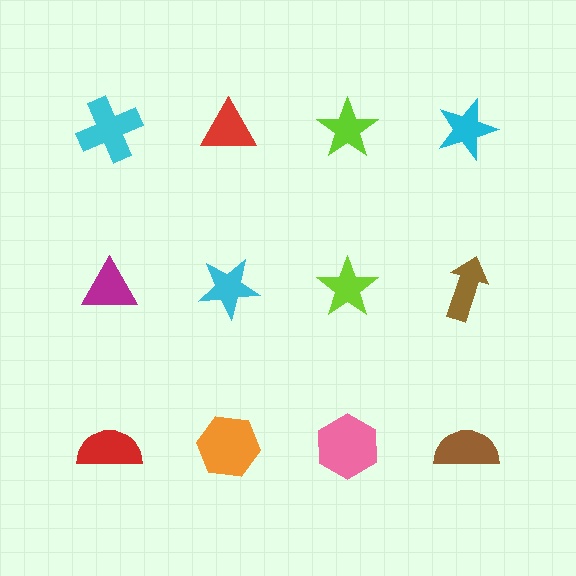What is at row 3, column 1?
A red semicircle.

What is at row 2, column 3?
A lime star.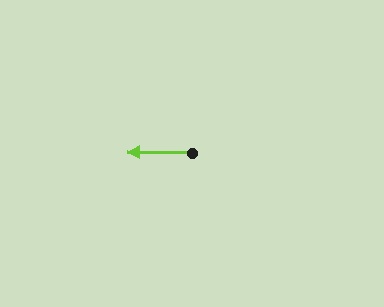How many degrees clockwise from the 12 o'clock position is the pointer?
Approximately 271 degrees.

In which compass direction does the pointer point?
West.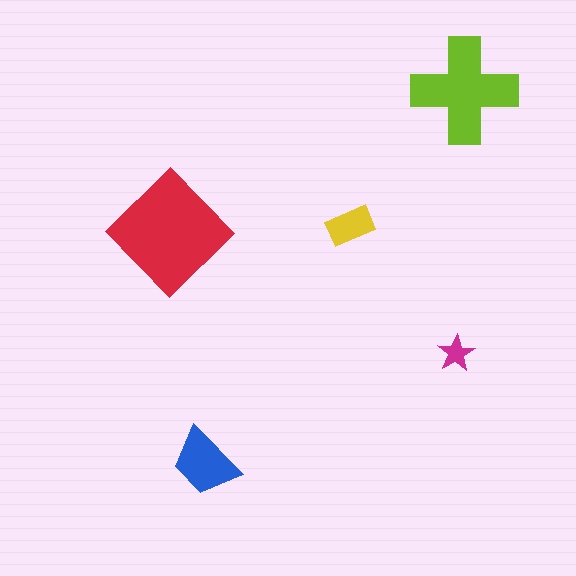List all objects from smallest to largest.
The magenta star, the yellow rectangle, the blue trapezoid, the lime cross, the red diamond.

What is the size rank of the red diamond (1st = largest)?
1st.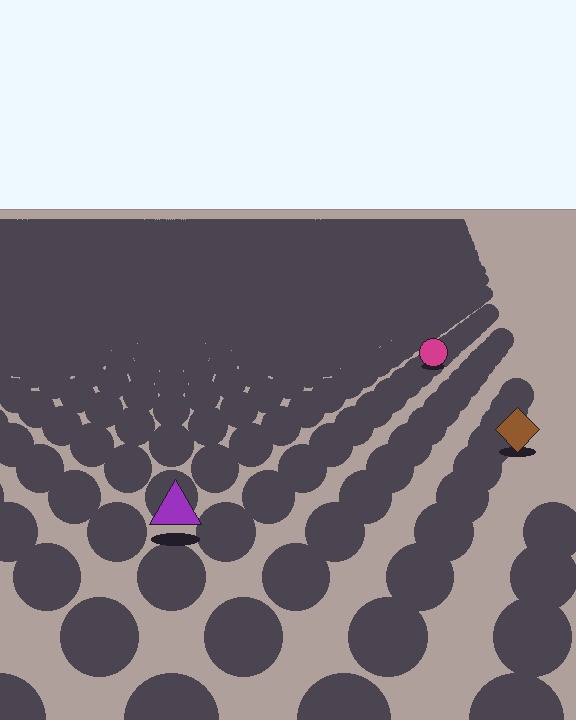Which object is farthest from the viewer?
The magenta circle is farthest from the viewer. It appears smaller and the ground texture around it is denser.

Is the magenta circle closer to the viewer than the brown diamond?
No. The brown diamond is closer — you can tell from the texture gradient: the ground texture is coarser near it.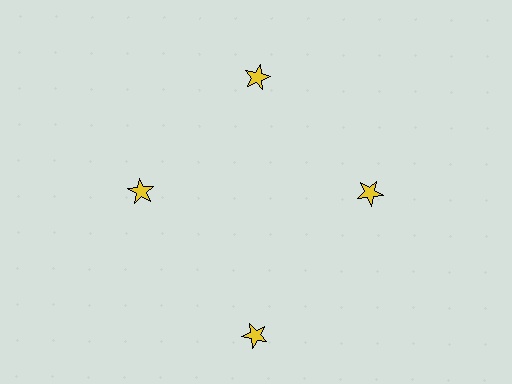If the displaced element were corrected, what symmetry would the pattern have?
It would have 4-fold rotational symmetry — the pattern would map onto itself every 90 degrees.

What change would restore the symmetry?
The symmetry would be restored by moving it inward, back onto the ring so that all 4 stars sit at equal angles and equal distance from the center.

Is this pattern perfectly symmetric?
No. The 4 yellow stars are arranged in a ring, but one element near the 6 o'clock position is pushed outward from the center, breaking the 4-fold rotational symmetry.